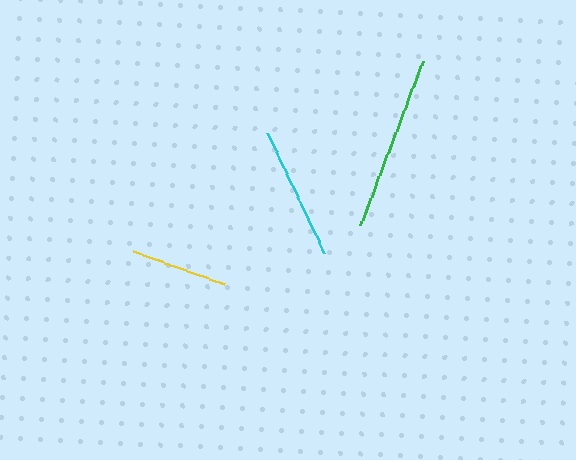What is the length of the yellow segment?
The yellow segment is approximately 97 pixels long.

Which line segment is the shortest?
The yellow line is the shortest at approximately 97 pixels.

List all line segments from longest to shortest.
From longest to shortest: green, cyan, yellow.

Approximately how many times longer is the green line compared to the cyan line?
The green line is approximately 1.3 times the length of the cyan line.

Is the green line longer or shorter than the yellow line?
The green line is longer than the yellow line.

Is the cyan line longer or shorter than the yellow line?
The cyan line is longer than the yellow line.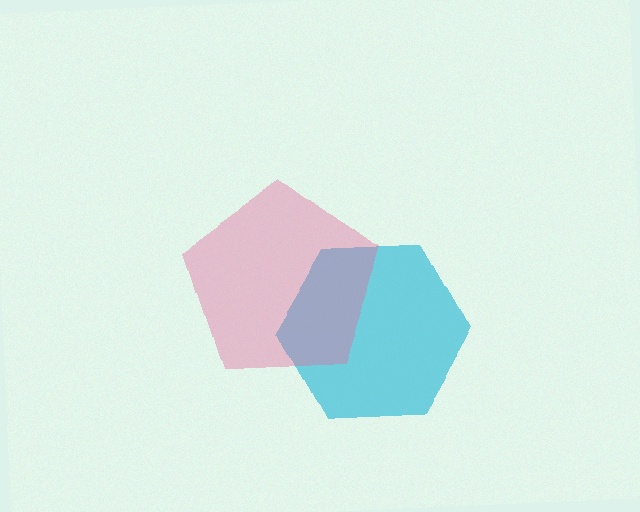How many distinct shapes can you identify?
There are 2 distinct shapes: a cyan hexagon, a pink pentagon.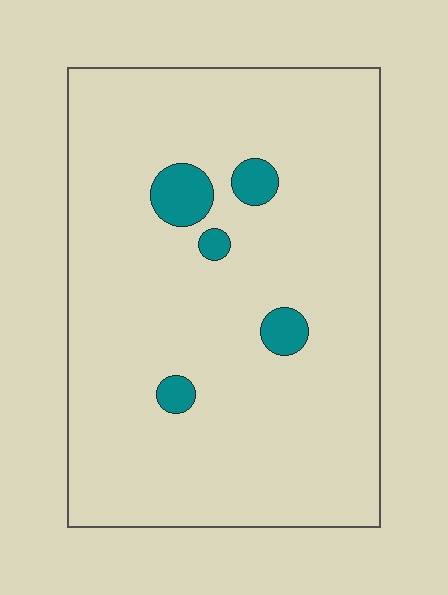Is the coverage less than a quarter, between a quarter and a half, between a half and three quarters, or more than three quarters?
Less than a quarter.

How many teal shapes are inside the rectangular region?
5.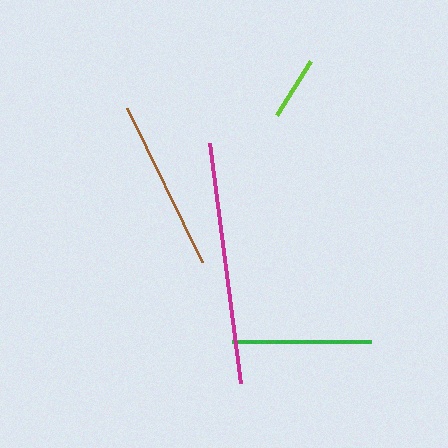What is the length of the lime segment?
The lime segment is approximately 64 pixels long.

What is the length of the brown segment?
The brown segment is approximately 171 pixels long.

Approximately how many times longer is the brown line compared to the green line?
The brown line is approximately 1.2 times the length of the green line.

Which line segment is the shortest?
The lime line is the shortest at approximately 64 pixels.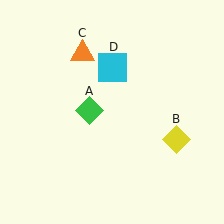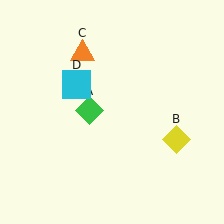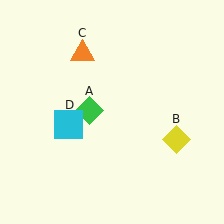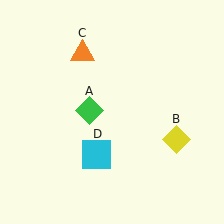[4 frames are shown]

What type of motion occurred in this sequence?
The cyan square (object D) rotated counterclockwise around the center of the scene.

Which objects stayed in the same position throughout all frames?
Green diamond (object A) and yellow diamond (object B) and orange triangle (object C) remained stationary.